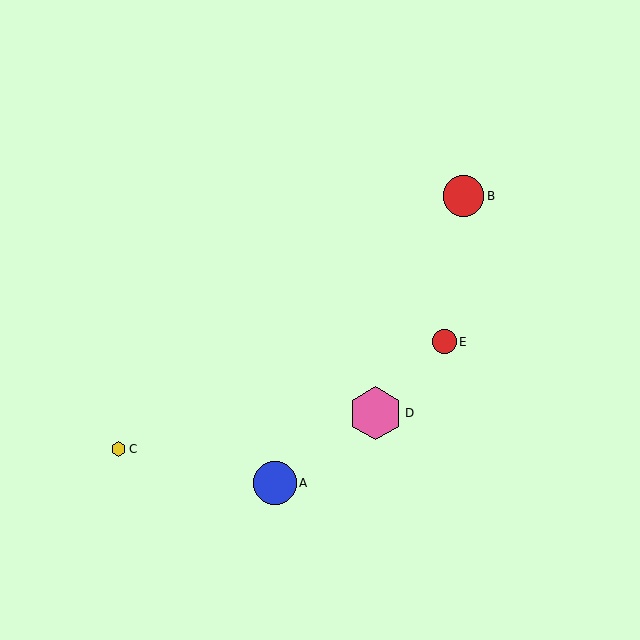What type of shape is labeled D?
Shape D is a pink hexagon.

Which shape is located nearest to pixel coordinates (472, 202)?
The red circle (labeled B) at (464, 196) is nearest to that location.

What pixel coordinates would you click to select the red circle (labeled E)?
Click at (444, 342) to select the red circle E.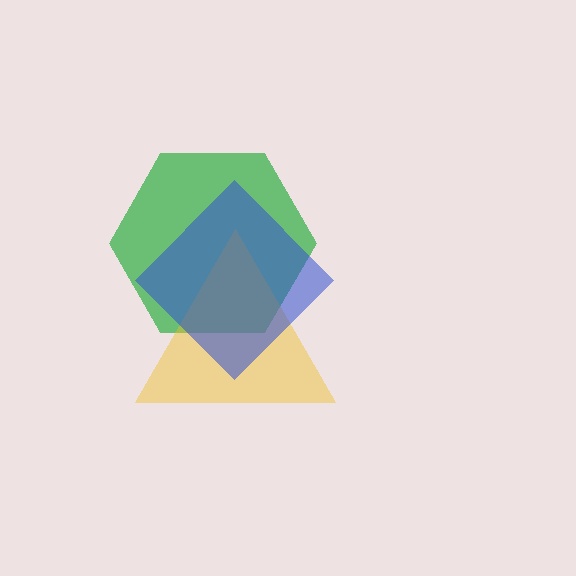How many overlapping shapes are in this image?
There are 3 overlapping shapes in the image.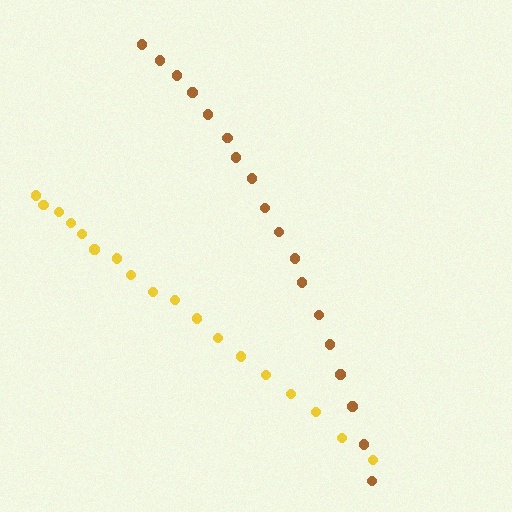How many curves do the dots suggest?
There are 2 distinct paths.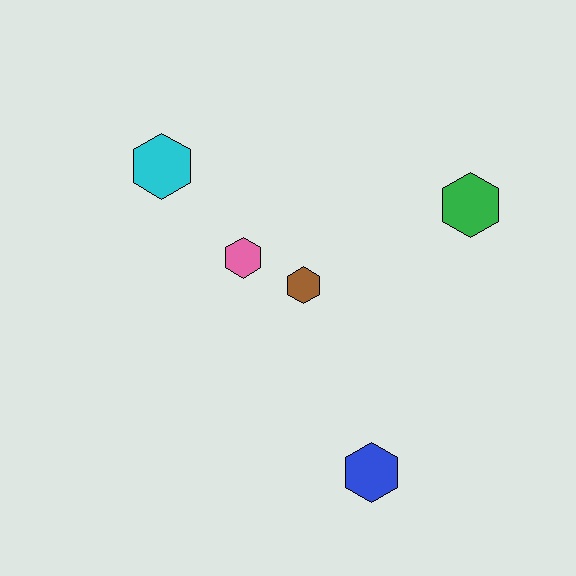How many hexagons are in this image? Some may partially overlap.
There are 5 hexagons.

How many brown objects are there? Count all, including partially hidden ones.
There is 1 brown object.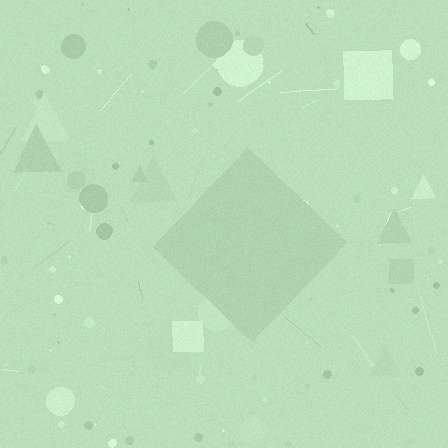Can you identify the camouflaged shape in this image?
The camouflaged shape is a diamond.